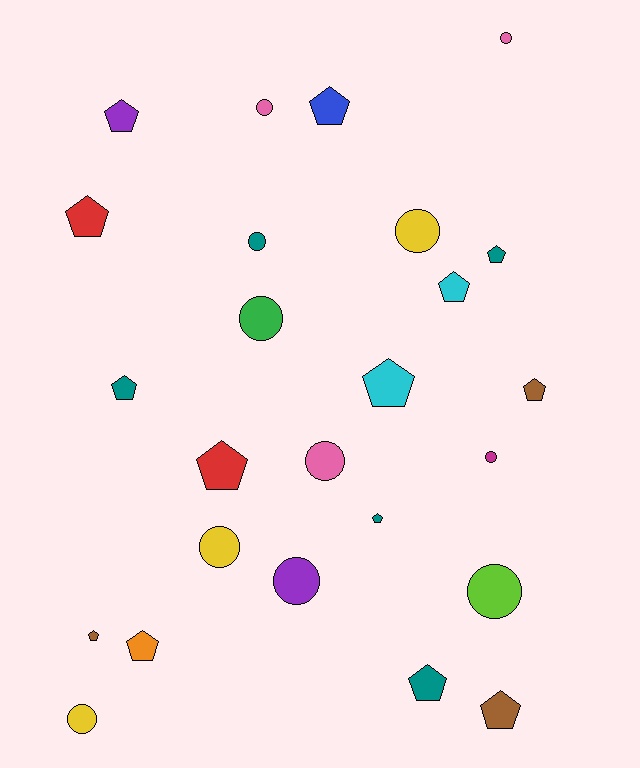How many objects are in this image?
There are 25 objects.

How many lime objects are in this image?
There is 1 lime object.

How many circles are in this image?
There are 11 circles.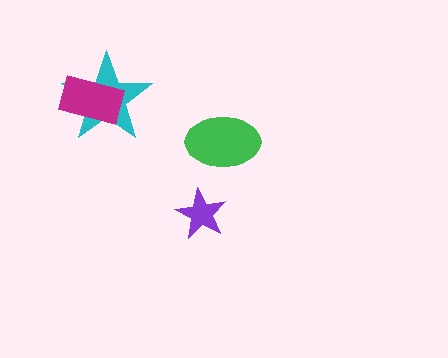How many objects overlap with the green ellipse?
0 objects overlap with the green ellipse.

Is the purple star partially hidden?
No, no other shape covers it.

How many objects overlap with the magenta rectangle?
1 object overlaps with the magenta rectangle.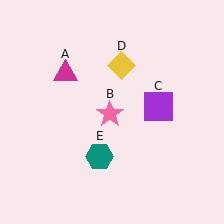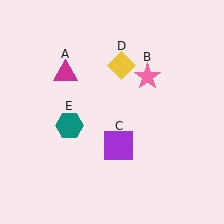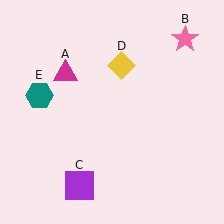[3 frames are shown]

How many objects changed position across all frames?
3 objects changed position: pink star (object B), purple square (object C), teal hexagon (object E).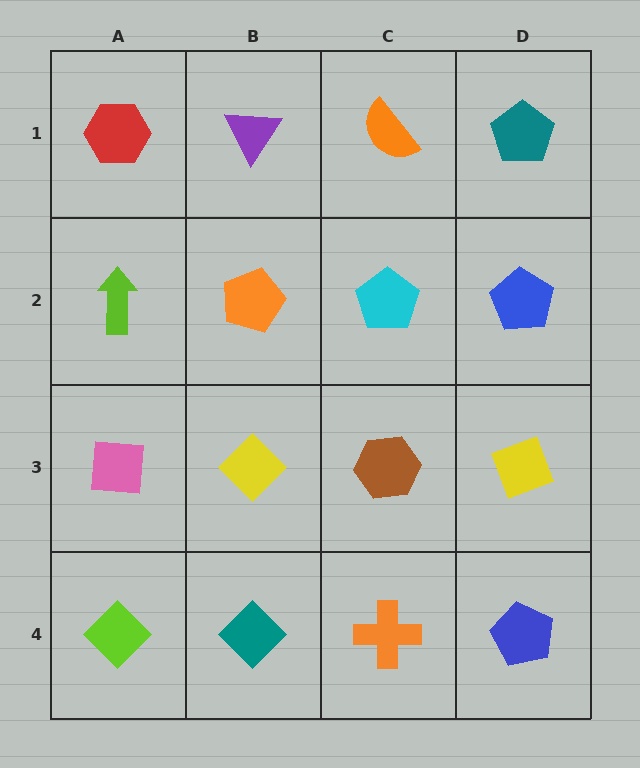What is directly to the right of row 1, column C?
A teal pentagon.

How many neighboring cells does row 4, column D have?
2.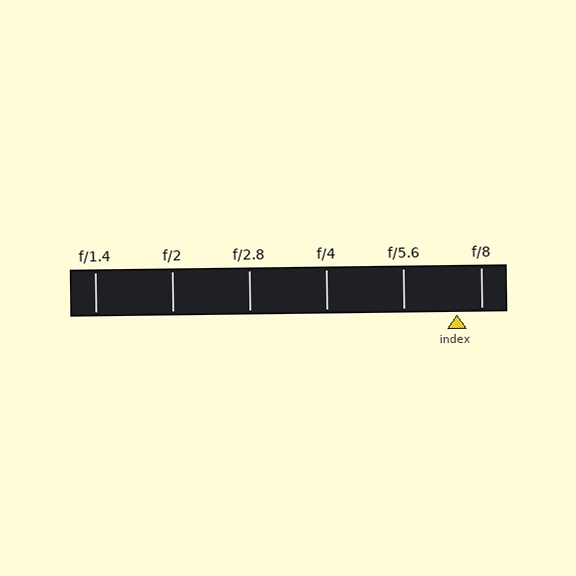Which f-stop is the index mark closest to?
The index mark is closest to f/8.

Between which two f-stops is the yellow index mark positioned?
The index mark is between f/5.6 and f/8.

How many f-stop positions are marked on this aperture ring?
There are 6 f-stop positions marked.